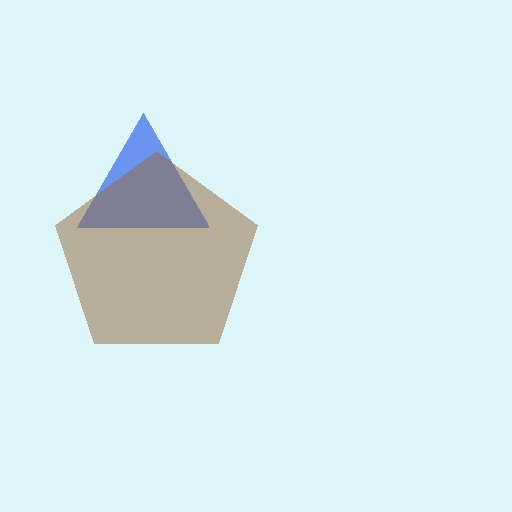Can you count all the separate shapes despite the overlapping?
Yes, there are 2 separate shapes.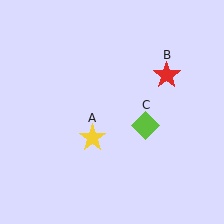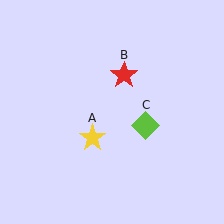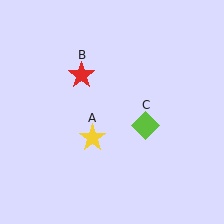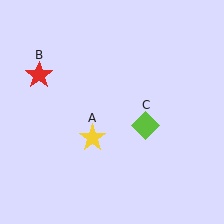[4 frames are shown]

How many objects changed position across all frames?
1 object changed position: red star (object B).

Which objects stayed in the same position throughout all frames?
Yellow star (object A) and lime diamond (object C) remained stationary.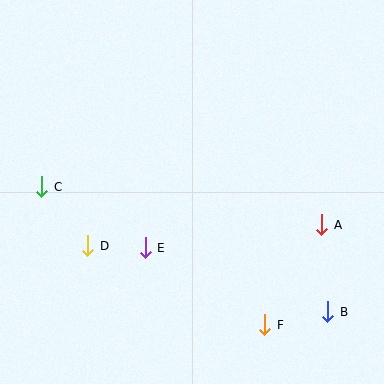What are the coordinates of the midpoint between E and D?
The midpoint between E and D is at (116, 247).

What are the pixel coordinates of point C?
Point C is at (42, 187).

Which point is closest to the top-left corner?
Point C is closest to the top-left corner.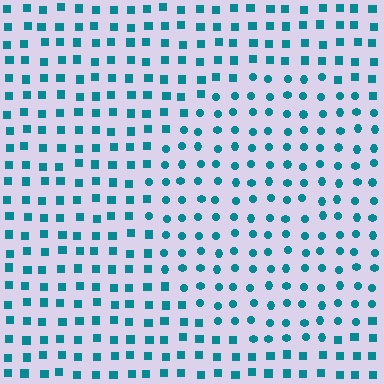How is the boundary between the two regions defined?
The boundary is defined by a change in element shape: circles inside vs. squares outside. All elements share the same color and spacing.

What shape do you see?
I see a circle.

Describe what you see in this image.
The image is filled with small teal elements arranged in a uniform grid. A circle-shaped region contains circles, while the surrounding area contains squares. The boundary is defined purely by the change in element shape.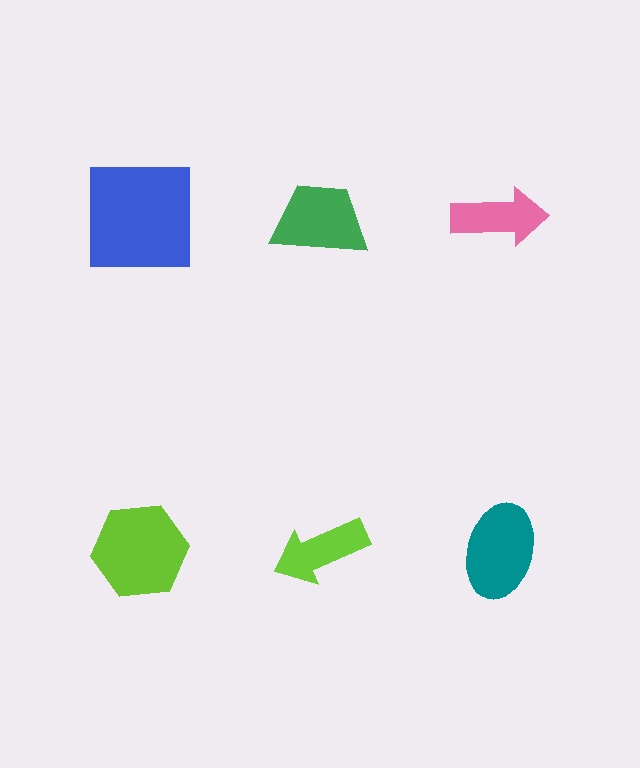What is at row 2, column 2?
A lime arrow.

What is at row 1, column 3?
A pink arrow.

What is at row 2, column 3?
A teal ellipse.